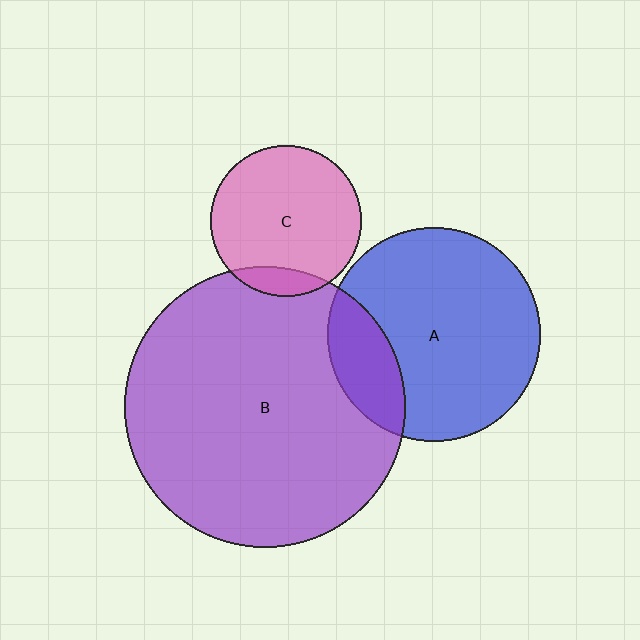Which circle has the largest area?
Circle B (purple).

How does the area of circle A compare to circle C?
Approximately 2.0 times.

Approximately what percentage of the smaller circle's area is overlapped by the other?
Approximately 10%.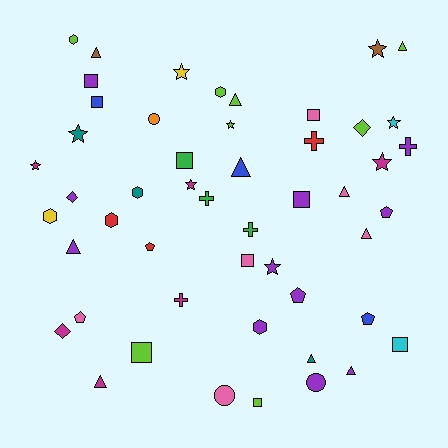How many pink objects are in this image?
There are 6 pink objects.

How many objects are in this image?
There are 50 objects.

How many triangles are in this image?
There are 10 triangles.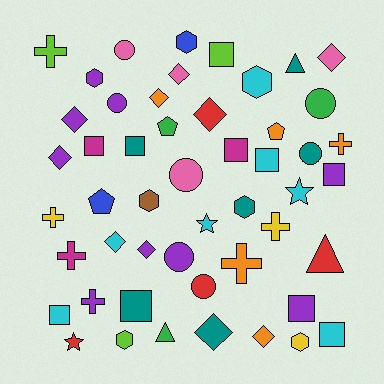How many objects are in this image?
There are 50 objects.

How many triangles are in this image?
There are 3 triangles.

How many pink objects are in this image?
There are 4 pink objects.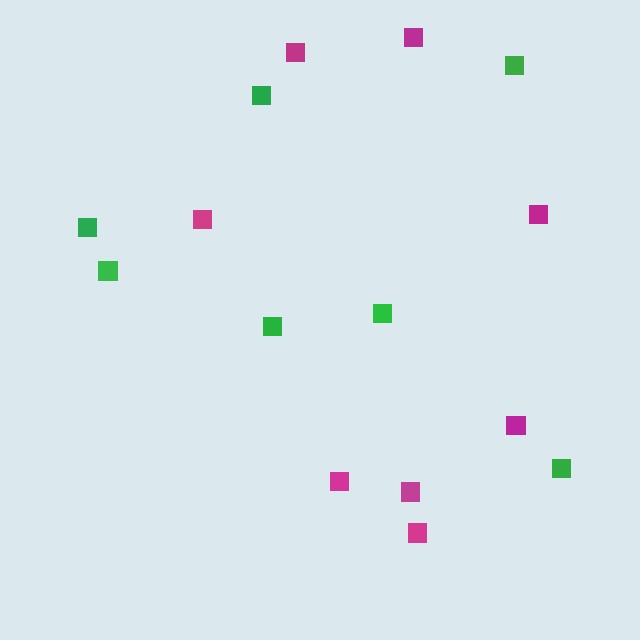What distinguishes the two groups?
There are 2 groups: one group of green squares (7) and one group of magenta squares (8).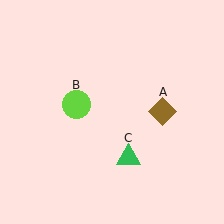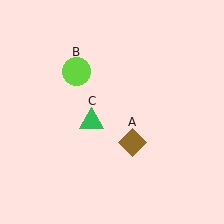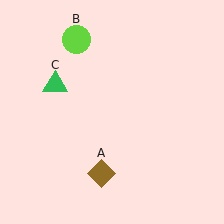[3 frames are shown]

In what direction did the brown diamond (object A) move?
The brown diamond (object A) moved down and to the left.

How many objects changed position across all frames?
3 objects changed position: brown diamond (object A), lime circle (object B), green triangle (object C).